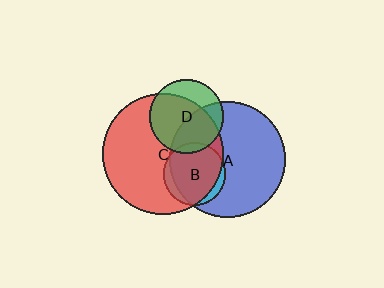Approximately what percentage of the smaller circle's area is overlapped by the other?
Approximately 35%.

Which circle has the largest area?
Circle C (red).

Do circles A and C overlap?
Yes.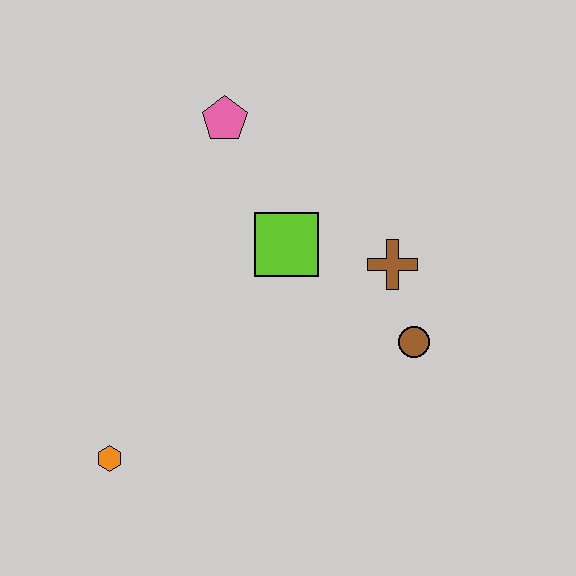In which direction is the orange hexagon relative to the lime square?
The orange hexagon is below the lime square.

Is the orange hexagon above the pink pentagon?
No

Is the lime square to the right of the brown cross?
No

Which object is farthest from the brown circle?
The orange hexagon is farthest from the brown circle.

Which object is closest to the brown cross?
The brown circle is closest to the brown cross.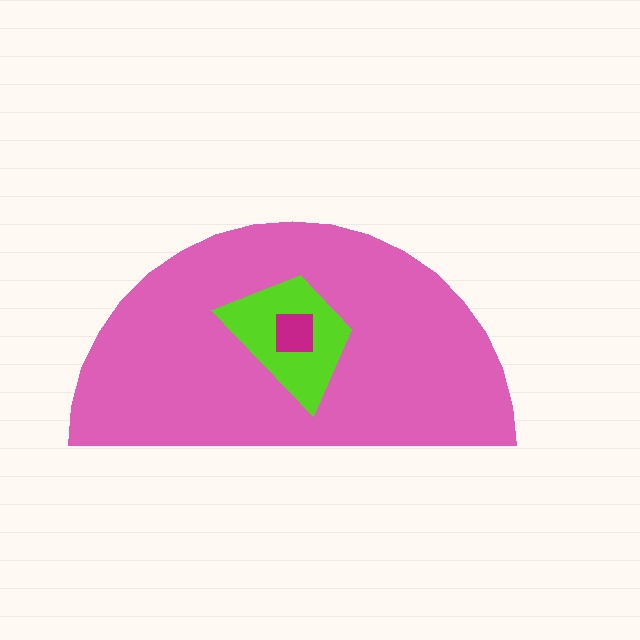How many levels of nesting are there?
3.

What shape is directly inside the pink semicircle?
The lime trapezoid.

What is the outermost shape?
The pink semicircle.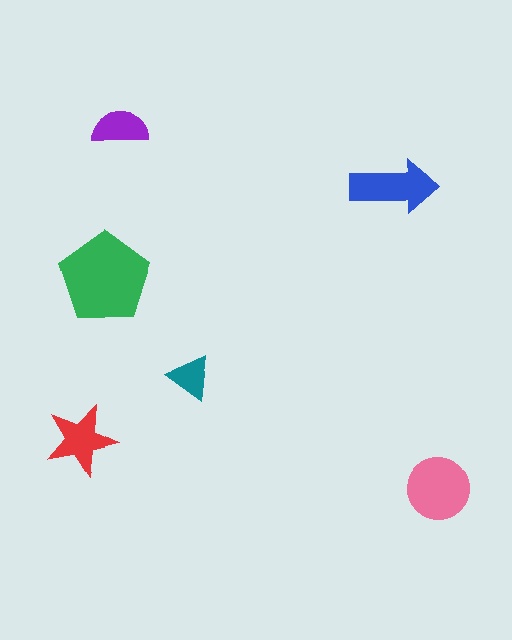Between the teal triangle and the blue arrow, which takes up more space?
The blue arrow.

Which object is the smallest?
The teal triangle.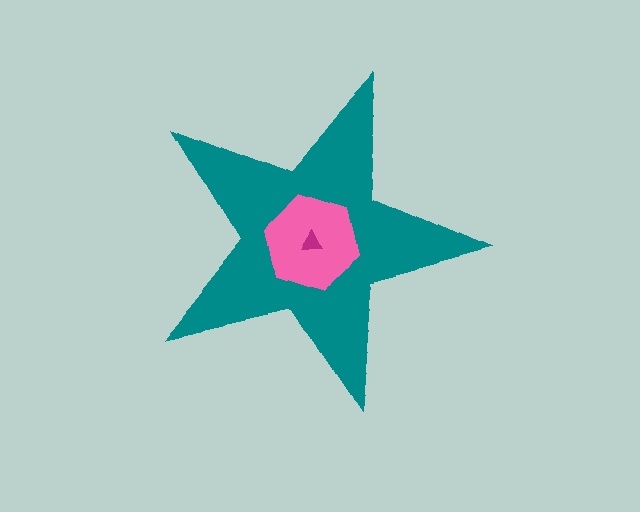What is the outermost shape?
The teal star.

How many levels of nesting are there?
3.